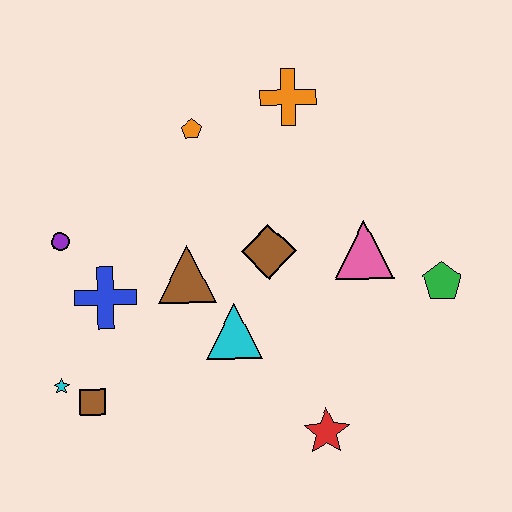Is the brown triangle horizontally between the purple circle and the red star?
Yes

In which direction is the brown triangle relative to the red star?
The brown triangle is above the red star.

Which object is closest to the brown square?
The cyan star is closest to the brown square.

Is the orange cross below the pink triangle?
No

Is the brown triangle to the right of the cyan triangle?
No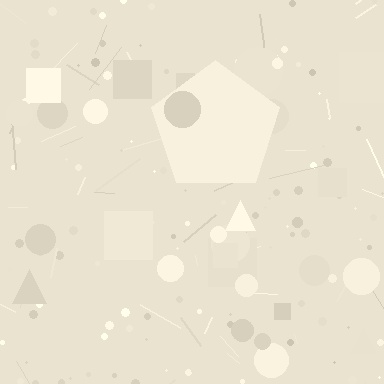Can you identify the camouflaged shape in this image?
The camouflaged shape is a pentagon.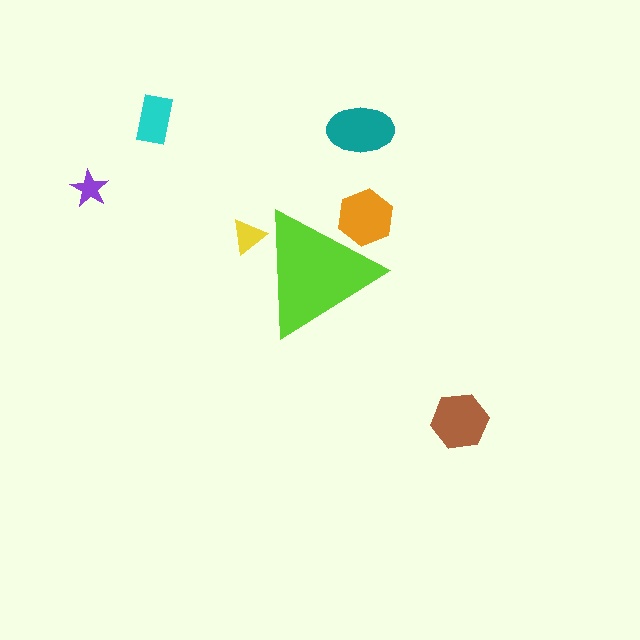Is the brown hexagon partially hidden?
No, the brown hexagon is fully visible.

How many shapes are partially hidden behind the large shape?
2 shapes are partially hidden.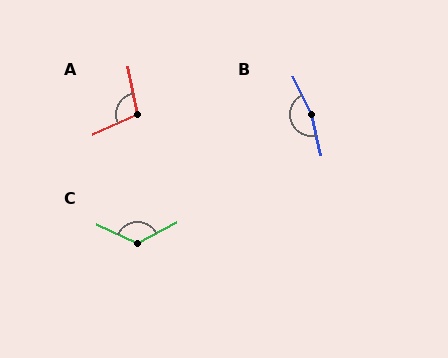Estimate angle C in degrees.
Approximately 127 degrees.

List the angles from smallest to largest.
A (103°), C (127°), B (167°).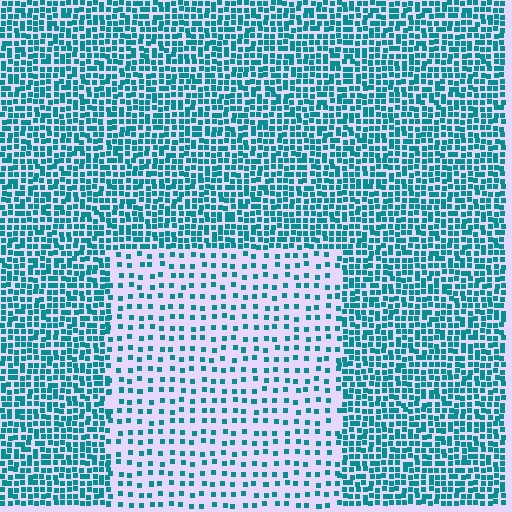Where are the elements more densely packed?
The elements are more densely packed outside the rectangle boundary.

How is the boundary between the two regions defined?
The boundary is defined by a change in element density (approximately 2.5x ratio). All elements are the same color, size, and shape.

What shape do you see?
I see a rectangle.